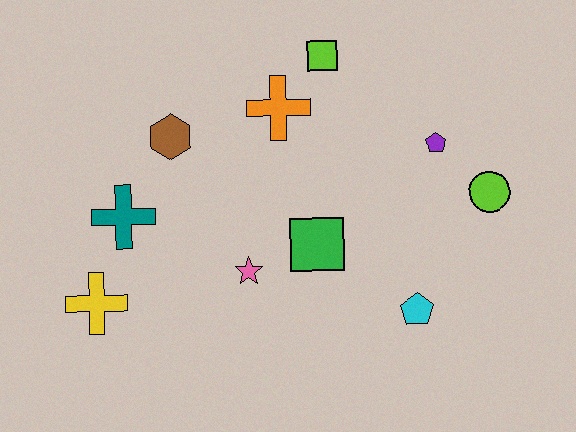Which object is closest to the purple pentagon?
The lime circle is closest to the purple pentagon.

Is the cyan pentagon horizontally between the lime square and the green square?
No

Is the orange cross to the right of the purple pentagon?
No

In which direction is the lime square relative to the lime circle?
The lime square is to the left of the lime circle.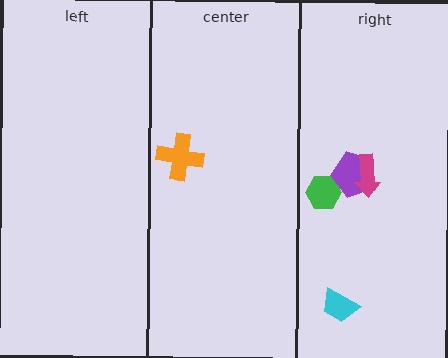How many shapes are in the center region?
1.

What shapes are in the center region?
The orange cross.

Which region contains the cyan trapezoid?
The right region.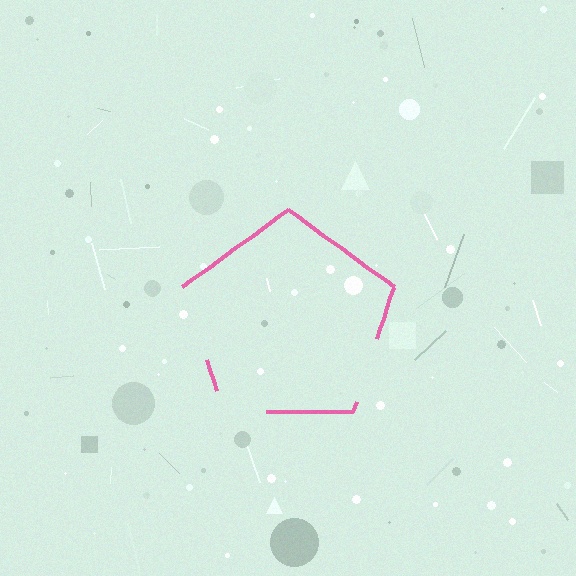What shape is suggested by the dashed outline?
The dashed outline suggests a pentagon.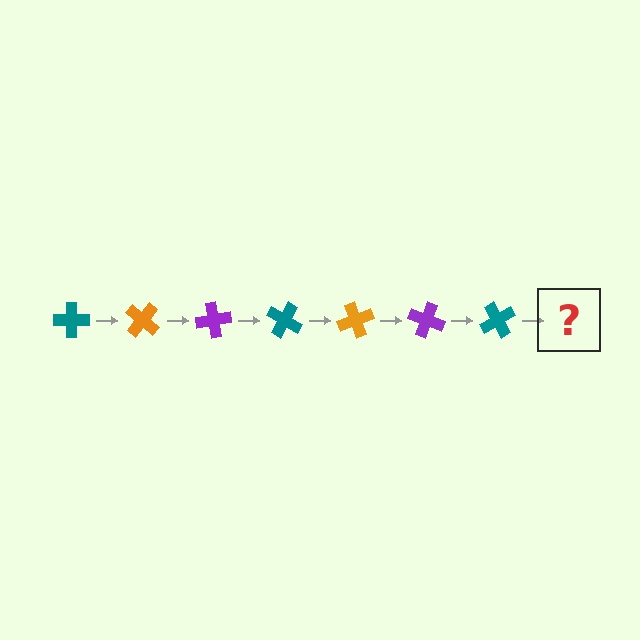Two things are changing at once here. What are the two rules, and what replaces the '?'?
The two rules are that it rotates 40 degrees each step and the color cycles through teal, orange, and purple. The '?' should be an orange cross, rotated 280 degrees from the start.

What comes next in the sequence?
The next element should be an orange cross, rotated 280 degrees from the start.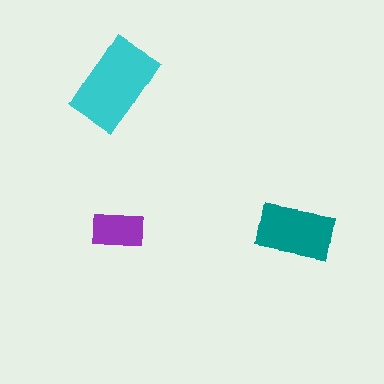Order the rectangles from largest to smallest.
the cyan one, the teal one, the purple one.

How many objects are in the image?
There are 3 objects in the image.